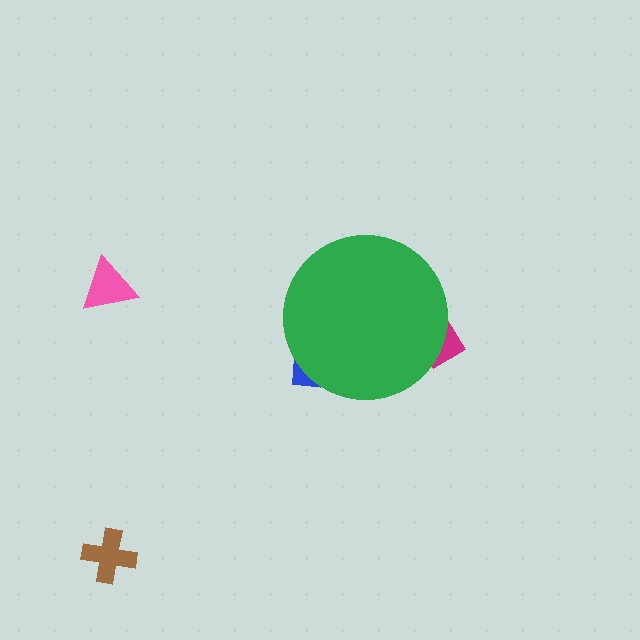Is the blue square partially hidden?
Yes, the blue square is partially hidden behind the green circle.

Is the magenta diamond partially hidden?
Yes, the magenta diamond is partially hidden behind the green circle.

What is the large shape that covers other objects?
A green circle.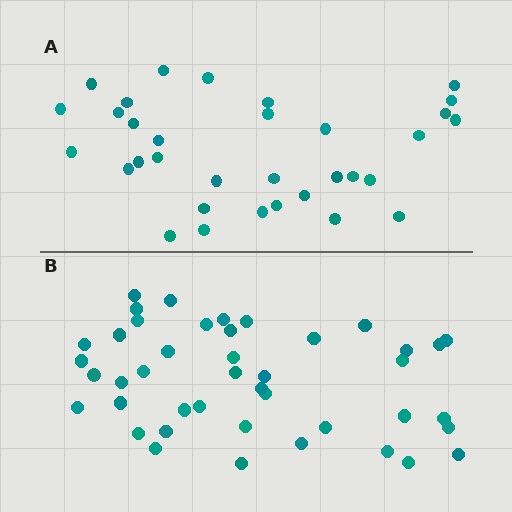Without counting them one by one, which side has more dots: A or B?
Region B (the bottom region) has more dots.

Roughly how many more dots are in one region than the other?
Region B has roughly 10 or so more dots than region A.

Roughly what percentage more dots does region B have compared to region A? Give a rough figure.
About 30% more.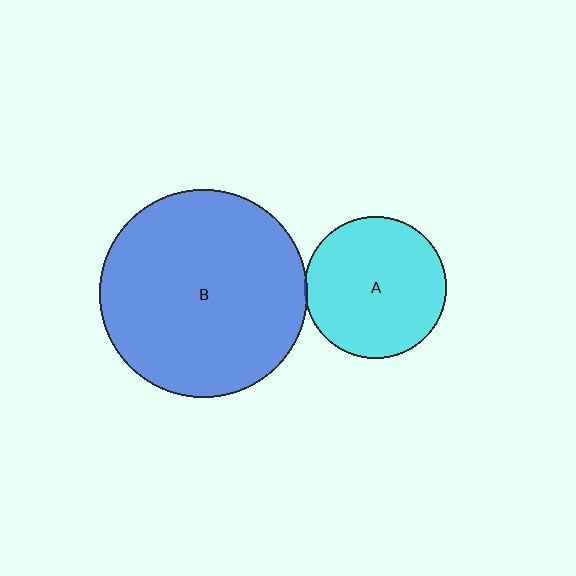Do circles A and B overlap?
Yes.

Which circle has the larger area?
Circle B (blue).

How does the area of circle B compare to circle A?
Approximately 2.2 times.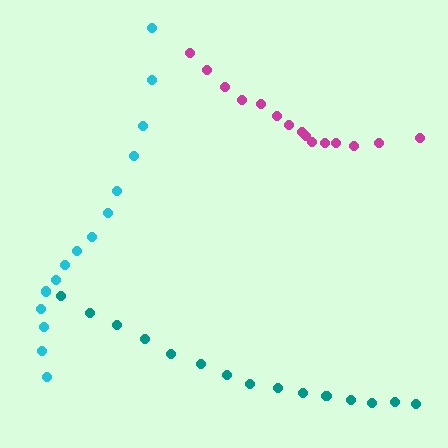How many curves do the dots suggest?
There are 3 distinct paths.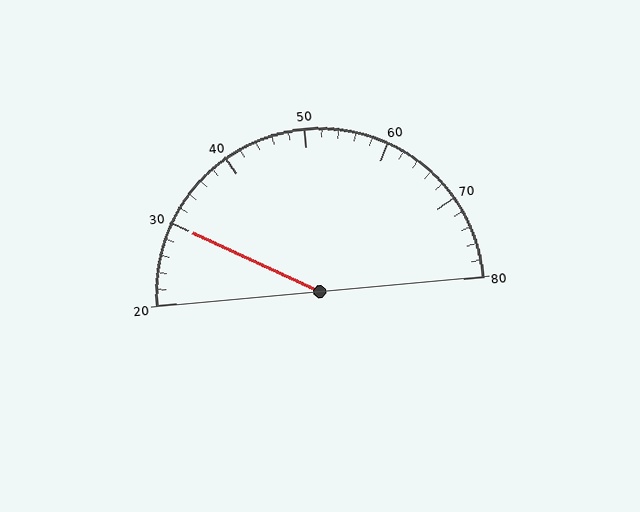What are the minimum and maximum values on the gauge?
The gauge ranges from 20 to 80.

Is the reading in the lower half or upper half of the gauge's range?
The reading is in the lower half of the range (20 to 80).